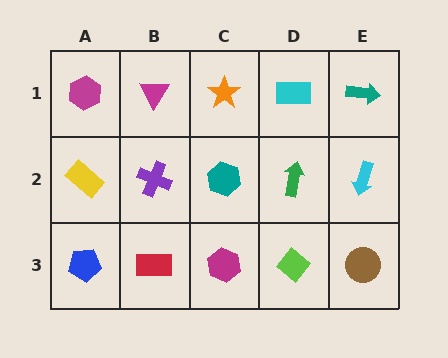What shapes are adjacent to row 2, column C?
An orange star (row 1, column C), a magenta hexagon (row 3, column C), a purple cross (row 2, column B), a green arrow (row 2, column D).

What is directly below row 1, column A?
A yellow rectangle.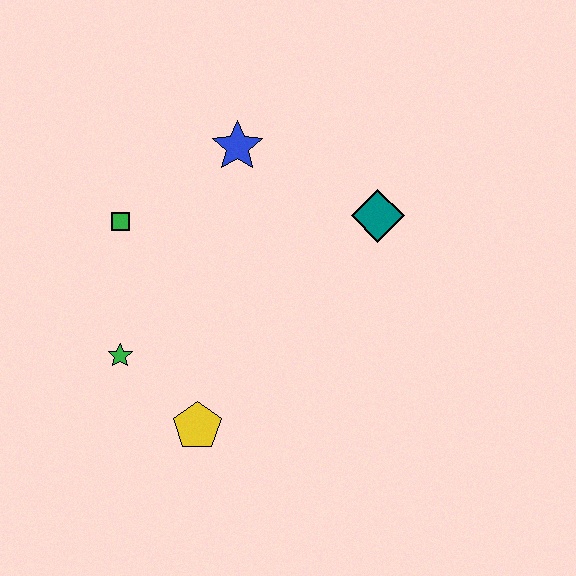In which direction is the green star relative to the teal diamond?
The green star is to the left of the teal diamond.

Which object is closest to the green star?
The yellow pentagon is closest to the green star.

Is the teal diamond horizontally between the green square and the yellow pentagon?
No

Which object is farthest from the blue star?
The yellow pentagon is farthest from the blue star.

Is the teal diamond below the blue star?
Yes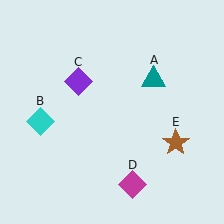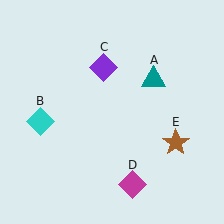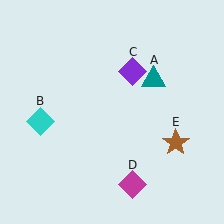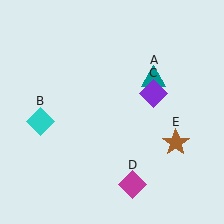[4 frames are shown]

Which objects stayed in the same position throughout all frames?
Teal triangle (object A) and cyan diamond (object B) and magenta diamond (object D) and brown star (object E) remained stationary.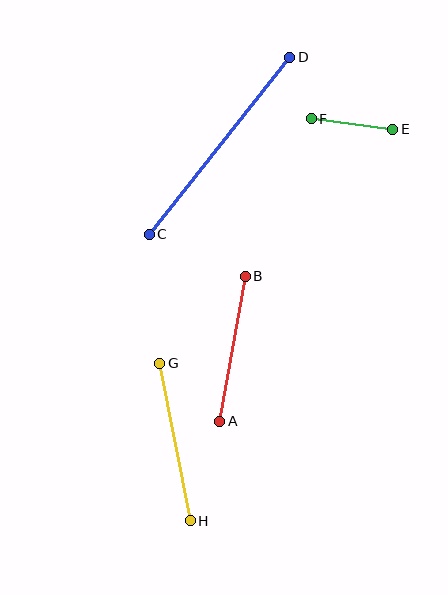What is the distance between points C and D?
The distance is approximately 226 pixels.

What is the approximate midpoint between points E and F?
The midpoint is at approximately (352, 124) pixels.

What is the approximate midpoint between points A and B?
The midpoint is at approximately (232, 349) pixels.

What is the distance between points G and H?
The distance is approximately 160 pixels.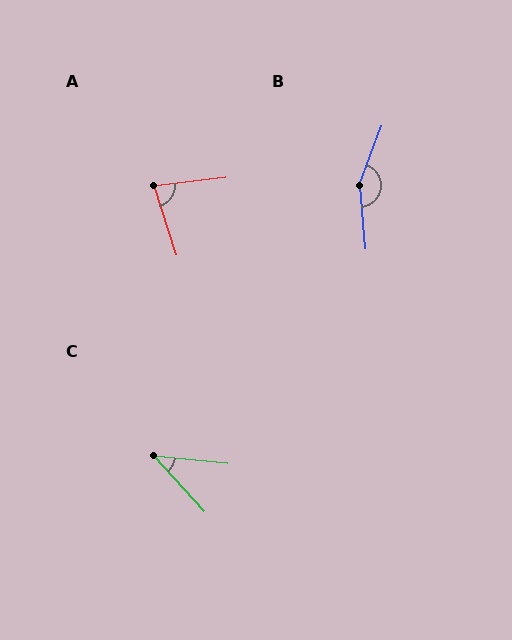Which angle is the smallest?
C, at approximately 41 degrees.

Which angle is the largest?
B, at approximately 154 degrees.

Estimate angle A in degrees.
Approximately 79 degrees.